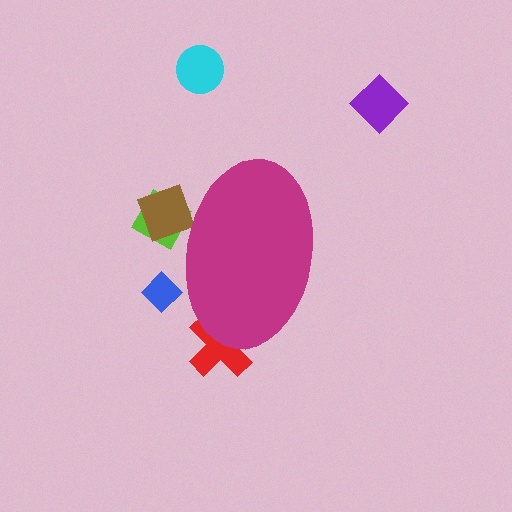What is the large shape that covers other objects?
A magenta ellipse.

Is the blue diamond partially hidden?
Yes, the blue diamond is partially hidden behind the magenta ellipse.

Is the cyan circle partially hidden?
No, the cyan circle is fully visible.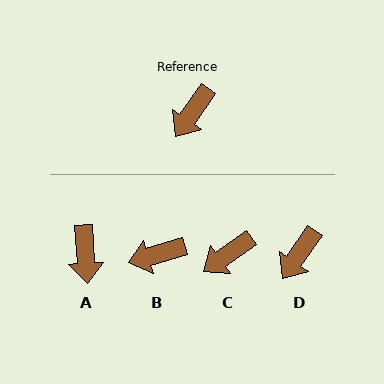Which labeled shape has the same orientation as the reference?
D.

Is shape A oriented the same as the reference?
No, it is off by about 38 degrees.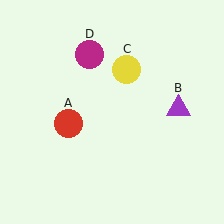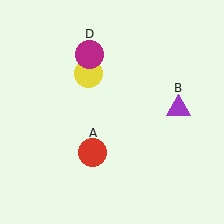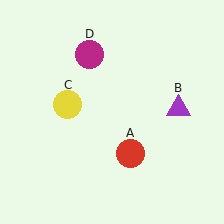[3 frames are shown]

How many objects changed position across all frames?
2 objects changed position: red circle (object A), yellow circle (object C).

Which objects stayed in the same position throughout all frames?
Purple triangle (object B) and magenta circle (object D) remained stationary.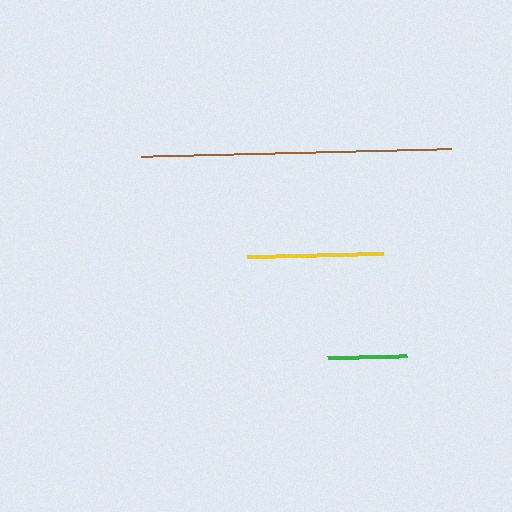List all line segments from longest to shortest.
From longest to shortest: brown, yellow, green.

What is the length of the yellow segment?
The yellow segment is approximately 135 pixels long.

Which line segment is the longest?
The brown line is the longest at approximately 311 pixels.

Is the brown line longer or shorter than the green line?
The brown line is longer than the green line.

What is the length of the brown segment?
The brown segment is approximately 311 pixels long.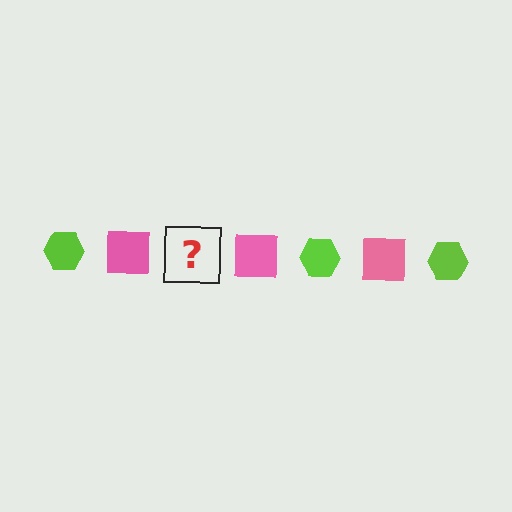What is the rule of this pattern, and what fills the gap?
The rule is that the pattern alternates between lime hexagon and pink square. The gap should be filled with a lime hexagon.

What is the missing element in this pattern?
The missing element is a lime hexagon.